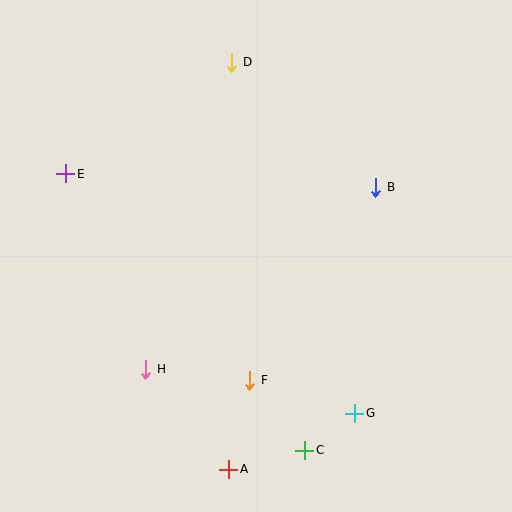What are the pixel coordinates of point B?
Point B is at (376, 187).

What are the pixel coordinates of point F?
Point F is at (250, 380).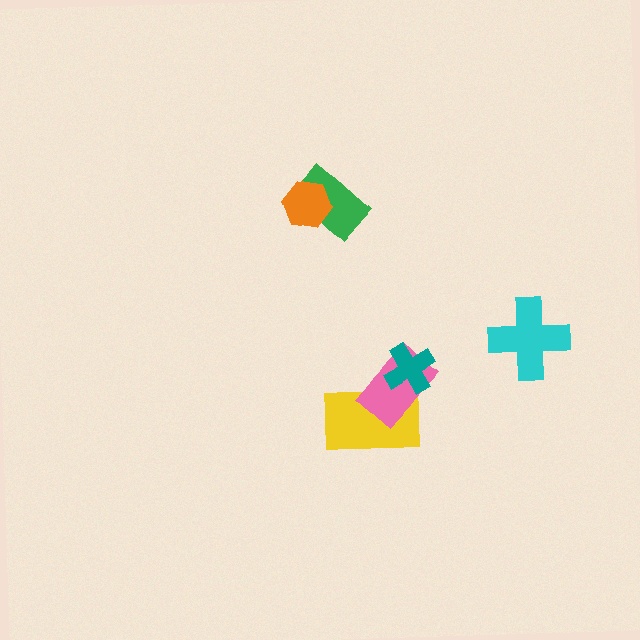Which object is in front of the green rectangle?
The orange hexagon is in front of the green rectangle.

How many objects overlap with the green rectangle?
1 object overlaps with the green rectangle.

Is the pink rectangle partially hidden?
Yes, it is partially covered by another shape.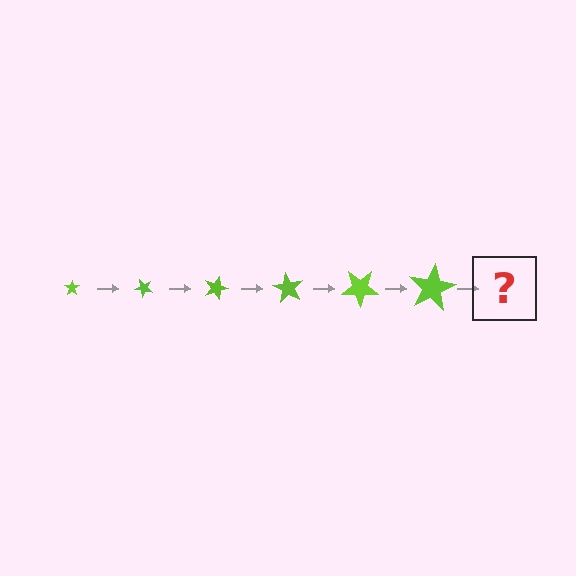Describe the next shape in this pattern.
It should be a star, larger than the previous one and rotated 270 degrees from the start.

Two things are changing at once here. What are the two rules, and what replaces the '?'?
The two rules are that the star grows larger each step and it rotates 45 degrees each step. The '?' should be a star, larger than the previous one and rotated 270 degrees from the start.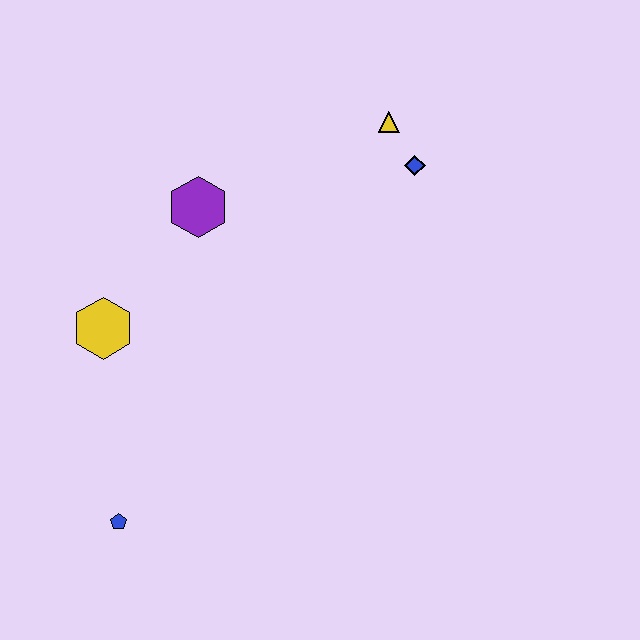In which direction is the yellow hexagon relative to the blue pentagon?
The yellow hexagon is above the blue pentagon.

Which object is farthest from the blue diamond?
The blue pentagon is farthest from the blue diamond.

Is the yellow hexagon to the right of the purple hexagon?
No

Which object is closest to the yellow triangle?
The blue diamond is closest to the yellow triangle.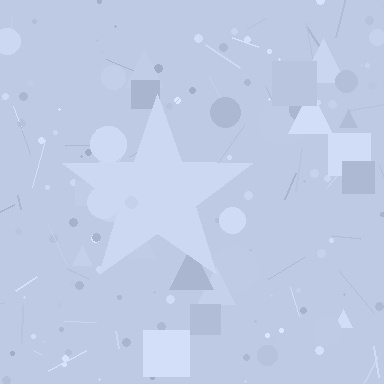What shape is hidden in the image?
A star is hidden in the image.